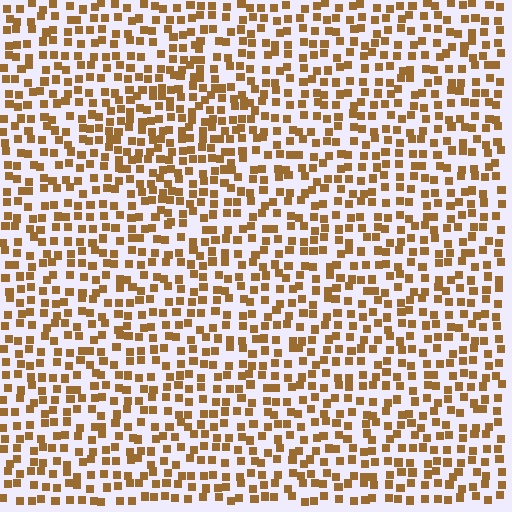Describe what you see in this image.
The image contains small brown elements arranged at two different densities. A diamond-shaped region is visible where the elements are more densely packed than the surrounding area.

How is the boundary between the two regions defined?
The boundary is defined by a change in element density (approximately 1.4x ratio). All elements are the same color, size, and shape.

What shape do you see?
I see a diamond.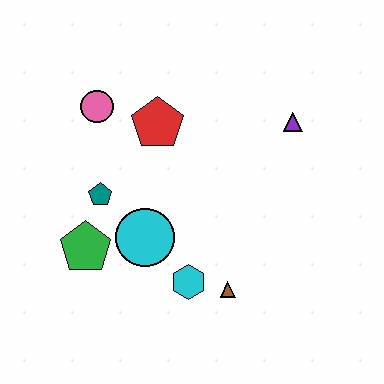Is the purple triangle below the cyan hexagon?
No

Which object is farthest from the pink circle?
The brown triangle is farthest from the pink circle.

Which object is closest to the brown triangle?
The cyan hexagon is closest to the brown triangle.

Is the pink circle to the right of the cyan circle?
No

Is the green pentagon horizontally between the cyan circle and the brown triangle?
No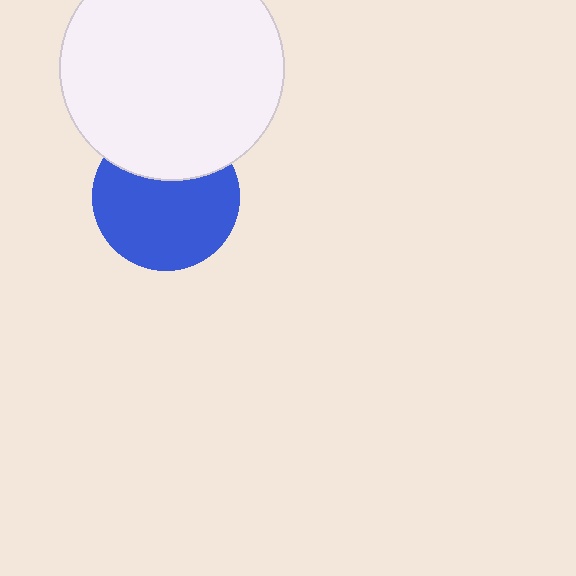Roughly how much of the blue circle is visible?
Most of it is visible (roughly 70%).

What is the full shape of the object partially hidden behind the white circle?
The partially hidden object is a blue circle.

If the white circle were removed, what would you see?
You would see the complete blue circle.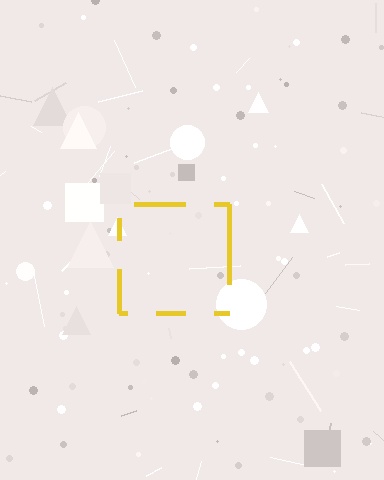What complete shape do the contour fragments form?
The contour fragments form a square.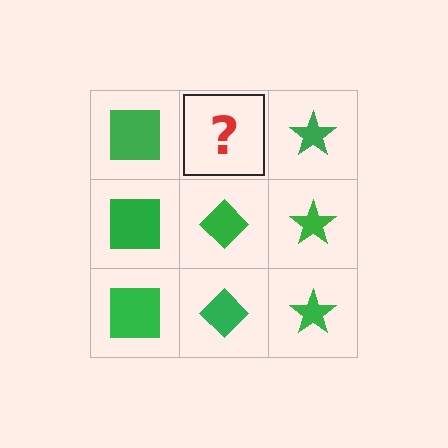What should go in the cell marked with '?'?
The missing cell should contain a green diamond.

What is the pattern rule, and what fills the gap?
The rule is that each column has a consistent shape. The gap should be filled with a green diamond.